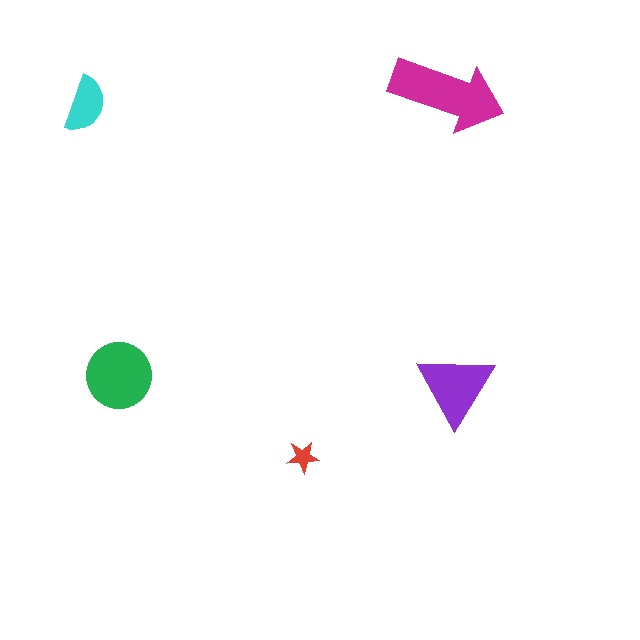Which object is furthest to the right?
The purple triangle is rightmost.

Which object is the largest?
The magenta arrow.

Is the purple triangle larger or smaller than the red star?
Larger.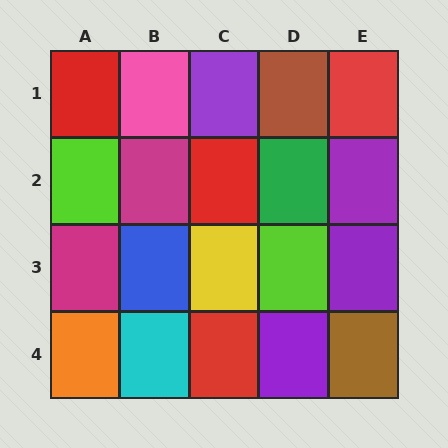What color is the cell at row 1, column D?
Brown.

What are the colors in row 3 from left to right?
Magenta, blue, yellow, lime, purple.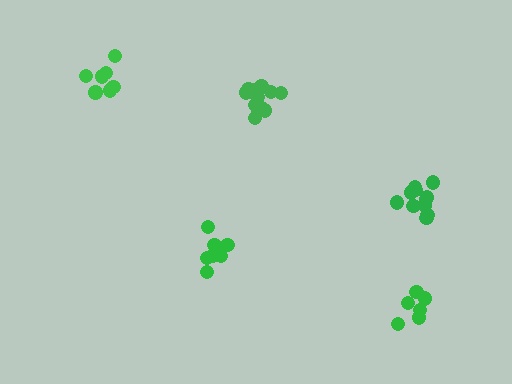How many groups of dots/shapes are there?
There are 5 groups.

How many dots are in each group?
Group 1: 7 dots, Group 2: 12 dots, Group 3: 12 dots, Group 4: 6 dots, Group 5: 7 dots (44 total).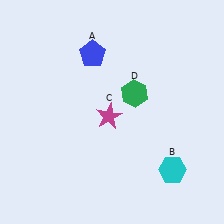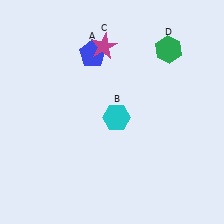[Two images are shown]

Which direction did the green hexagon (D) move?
The green hexagon (D) moved up.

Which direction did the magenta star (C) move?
The magenta star (C) moved up.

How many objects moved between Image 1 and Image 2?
3 objects moved between the two images.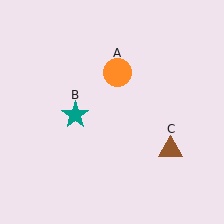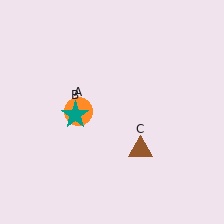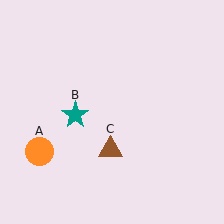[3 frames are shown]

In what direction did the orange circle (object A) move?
The orange circle (object A) moved down and to the left.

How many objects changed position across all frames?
2 objects changed position: orange circle (object A), brown triangle (object C).